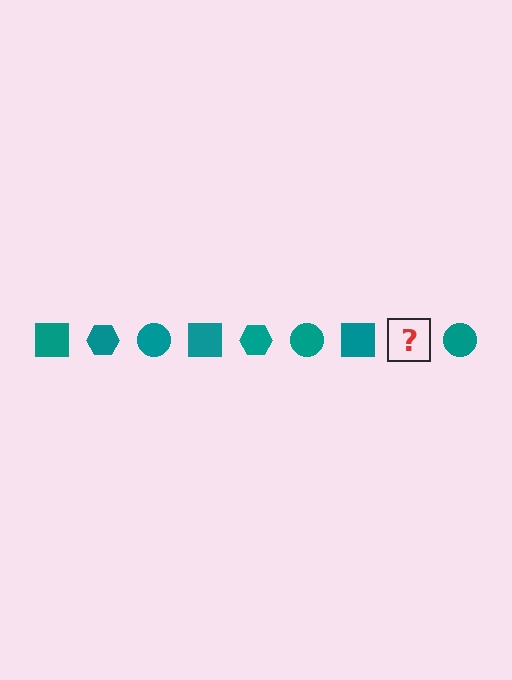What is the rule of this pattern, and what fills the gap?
The rule is that the pattern cycles through square, hexagon, circle shapes in teal. The gap should be filled with a teal hexagon.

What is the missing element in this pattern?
The missing element is a teal hexagon.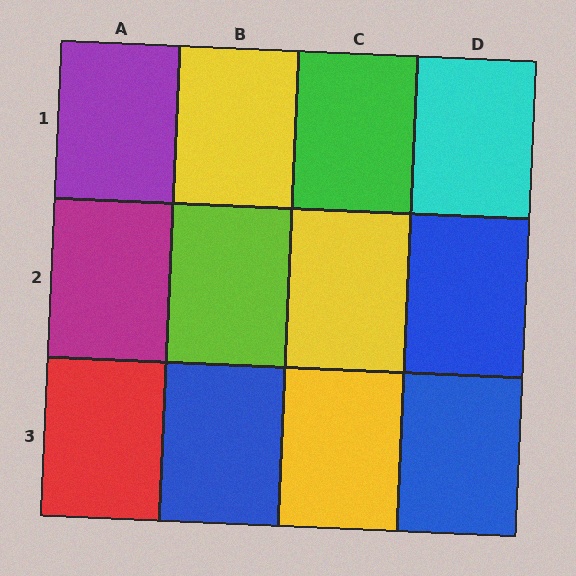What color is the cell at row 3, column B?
Blue.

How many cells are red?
1 cell is red.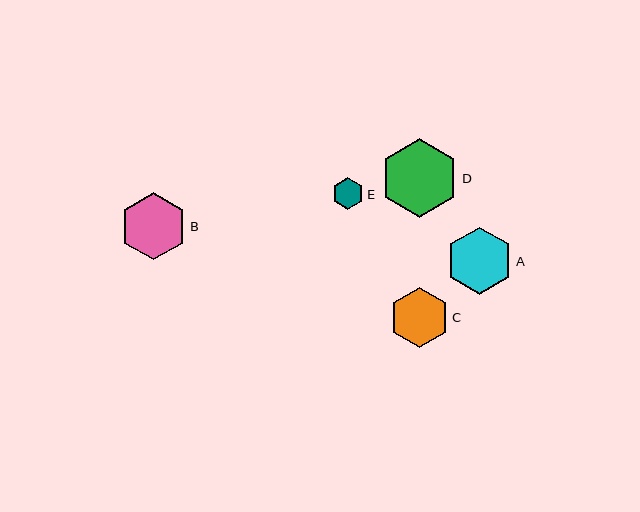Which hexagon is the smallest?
Hexagon E is the smallest with a size of approximately 32 pixels.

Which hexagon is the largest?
Hexagon D is the largest with a size of approximately 79 pixels.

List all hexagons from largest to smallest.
From largest to smallest: D, B, A, C, E.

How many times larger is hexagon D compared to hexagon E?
Hexagon D is approximately 2.5 times the size of hexagon E.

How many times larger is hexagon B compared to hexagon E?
Hexagon B is approximately 2.1 times the size of hexagon E.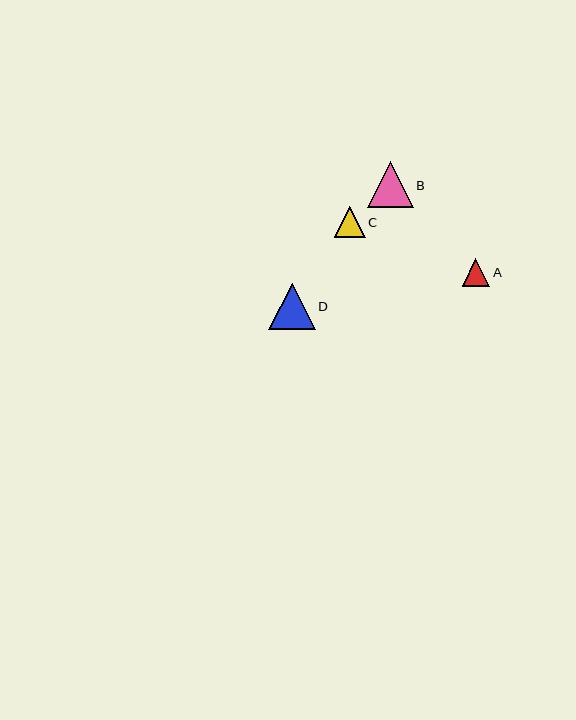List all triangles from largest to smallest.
From largest to smallest: D, B, C, A.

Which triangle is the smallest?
Triangle A is the smallest with a size of approximately 28 pixels.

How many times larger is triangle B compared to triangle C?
Triangle B is approximately 1.5 times the size of triangle C.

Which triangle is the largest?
Triangle D is the largest with a size of approximately 46 pixels.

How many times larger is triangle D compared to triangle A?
Triangle D is approximately 1.7 times the size of triangle A.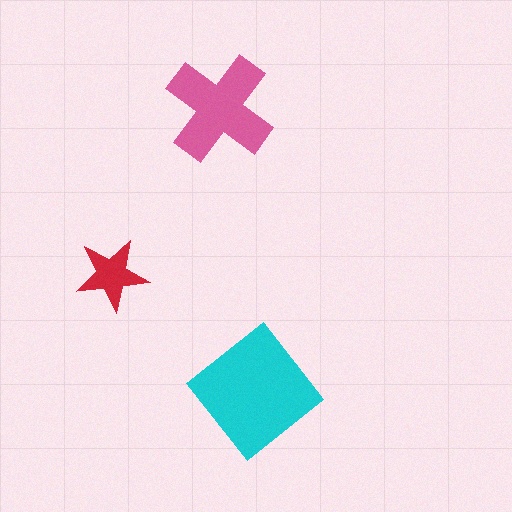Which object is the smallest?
The red star.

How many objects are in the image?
There are 3 objects in the image.